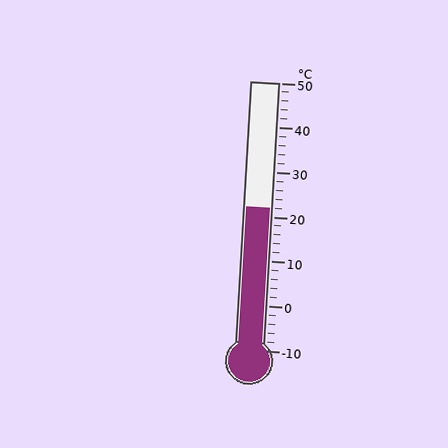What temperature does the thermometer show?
The thermometer shows approximately 22°C.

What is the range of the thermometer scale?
The thermometer scale ranges from -10°C to 50°C.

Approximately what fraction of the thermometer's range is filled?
The thermometer is filled to approximately 55% of its range.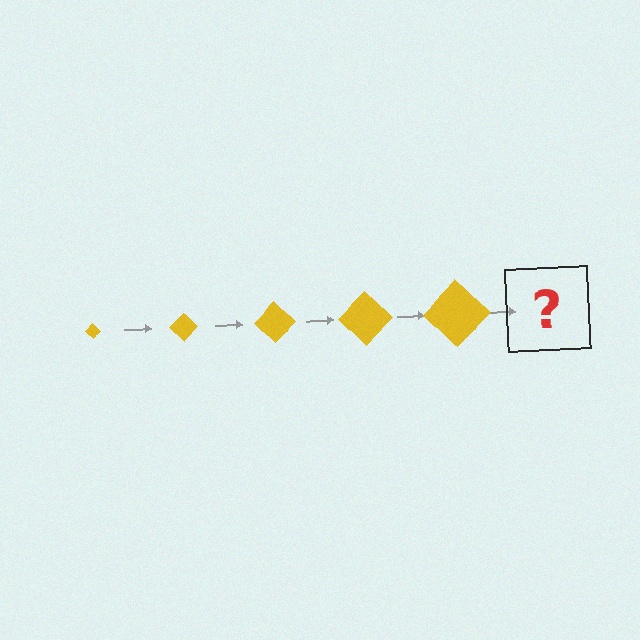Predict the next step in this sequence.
The next step is a yellow diamond, larger than the previous one.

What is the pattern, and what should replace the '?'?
The pattern is that the diamond gets progressively larger each step. The '?' should be a yellow diamond, larger than the previous one.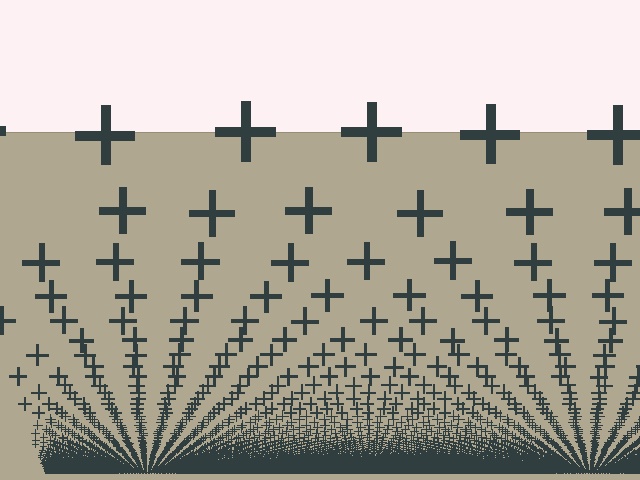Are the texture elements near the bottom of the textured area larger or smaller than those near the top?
Smaller. The gradient is inverted — elements near the bottom are smaller and denser.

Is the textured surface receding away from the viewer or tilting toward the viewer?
The surface appears to tilt toward the viewer. Texture elements get larger and sparser toward the top.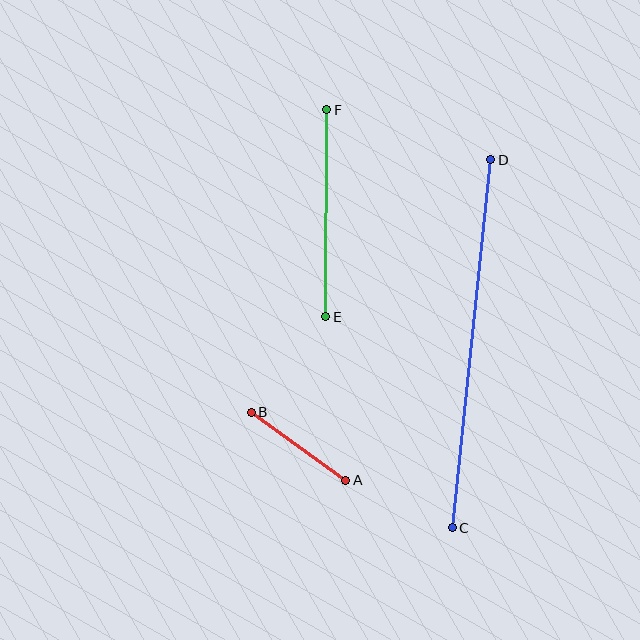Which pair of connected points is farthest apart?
Points C and D are farthest apart.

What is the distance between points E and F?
The distance is approximately 207 pixels.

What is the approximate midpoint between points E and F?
The midpoint is at approximately (326, 213) pixels.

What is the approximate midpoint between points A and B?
The midpoint is at approximately (299, 446) pixels.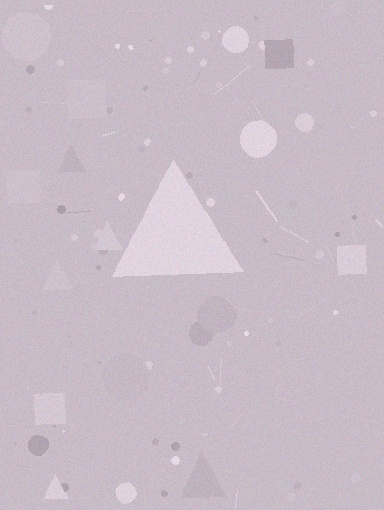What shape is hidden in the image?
A triangle is hidden in the image.